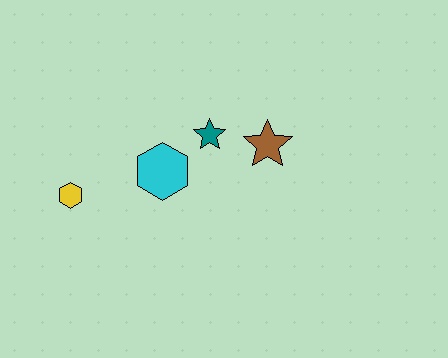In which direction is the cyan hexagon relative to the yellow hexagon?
The cyan hexagon is to the right of the yellow hexagon.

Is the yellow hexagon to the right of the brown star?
No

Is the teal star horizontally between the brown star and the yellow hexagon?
Yes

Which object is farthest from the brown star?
The yellow hexagon is farthest from the brown star.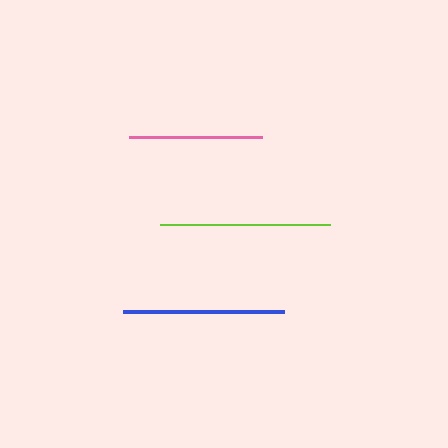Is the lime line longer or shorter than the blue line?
The lime line is longer than the blue line.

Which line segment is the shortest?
The pink line is the shortest at approximately 133 pixels.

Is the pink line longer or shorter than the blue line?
The blue line is longer than the pink line.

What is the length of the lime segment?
The lime segment is approximately 170 pixels long.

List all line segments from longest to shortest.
From longest to shortest: lime, blue, pink.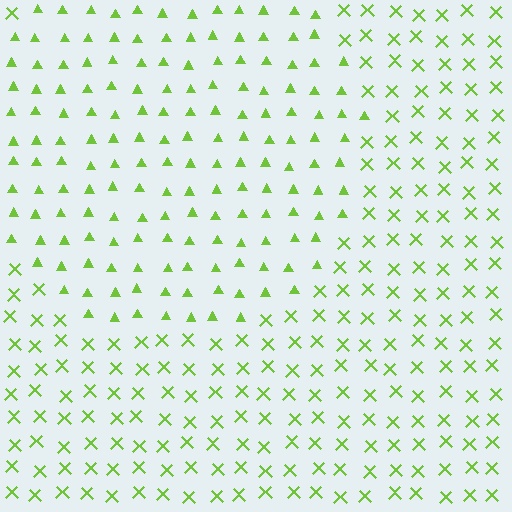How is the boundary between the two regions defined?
The boundary is defined by a change in element shape: triangles inside vs. X marks outside. All elements share the same color and spacing.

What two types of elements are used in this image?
The image uses triangles inside the circle region and X marks outside it.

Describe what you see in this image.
The image is filled with small lime elements arranged in a uniform grid. A circle-shaped region contains triangles, while the surrounding area contains X marks. The boundary is defined purely by the change in element shape.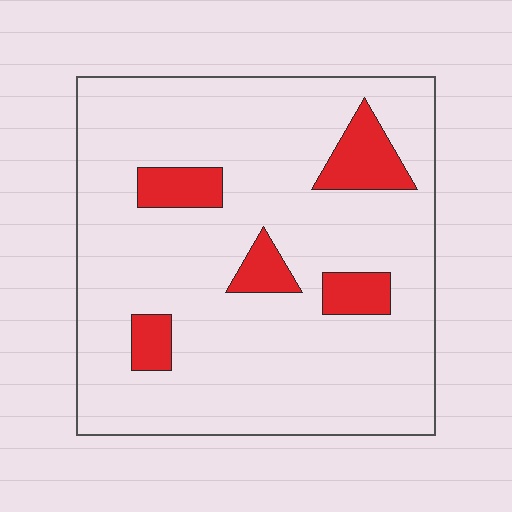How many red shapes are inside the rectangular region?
5.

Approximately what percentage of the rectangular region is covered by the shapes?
Approximately 15%.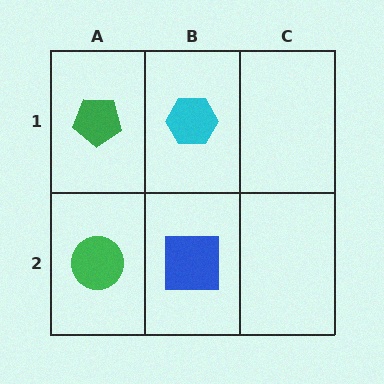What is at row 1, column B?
A cyan hexagon.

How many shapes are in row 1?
2 shapes.